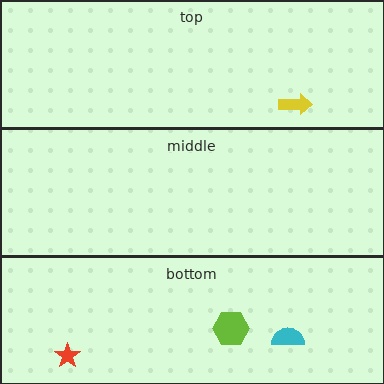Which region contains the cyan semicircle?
The bottom region.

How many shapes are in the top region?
1.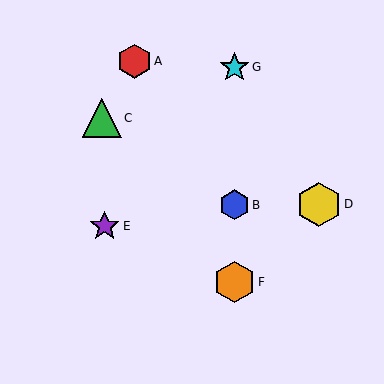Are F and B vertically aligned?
Yes, both are at x≈234.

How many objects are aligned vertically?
3 objects (B, F, G) are aligned vertically.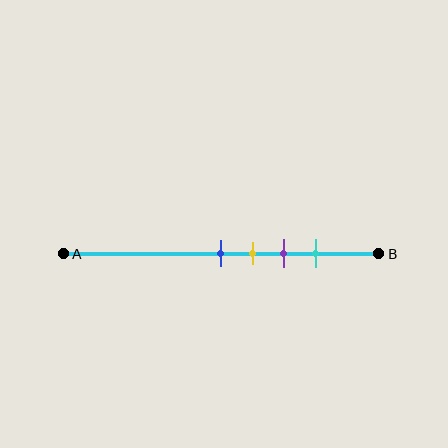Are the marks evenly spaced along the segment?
Yes, the marks are approximately evenly spaced.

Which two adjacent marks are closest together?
The blue and yellow marks are the closest adjacent pair.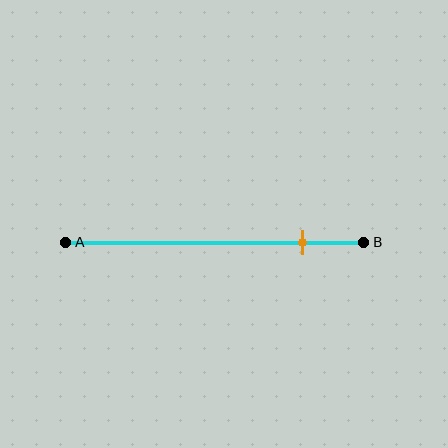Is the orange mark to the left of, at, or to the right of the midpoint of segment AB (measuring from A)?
The orange mark is to the right of the midpoint of segment AB.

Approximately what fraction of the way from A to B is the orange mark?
The orange mark is approximately 80% of the way from A to B.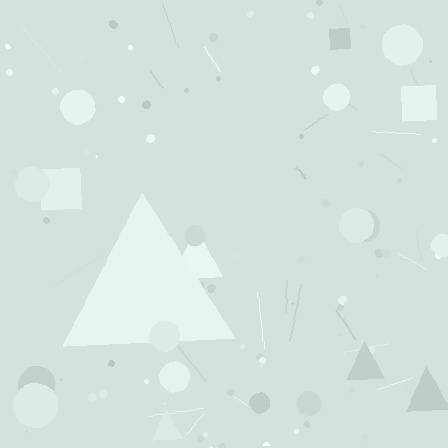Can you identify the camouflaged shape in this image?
The camouflaged shape is a triangle.